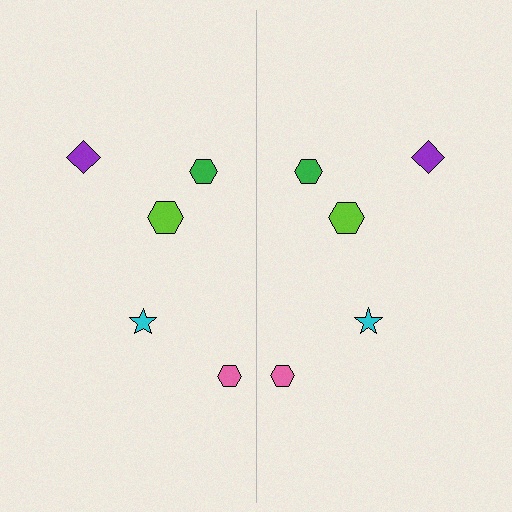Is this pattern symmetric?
Yes, this pattern has bilateral (reflection) symmetry.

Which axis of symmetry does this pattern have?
The pattern has a vertical axis of symmetry running through the center of the image.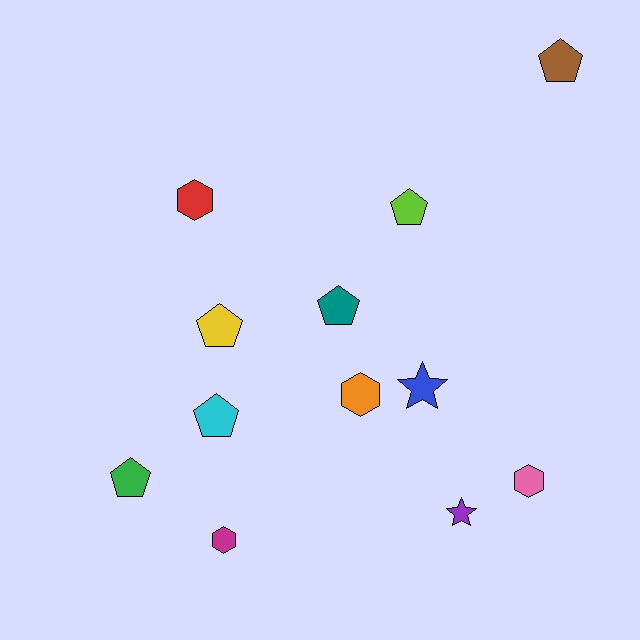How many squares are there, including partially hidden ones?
There are no squares.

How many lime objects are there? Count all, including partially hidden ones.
There is 1 lime object.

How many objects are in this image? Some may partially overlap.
There are 12 objects.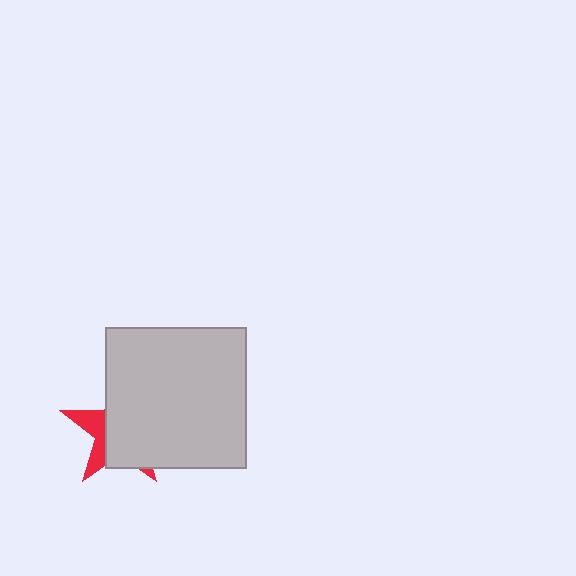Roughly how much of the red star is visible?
A small part of it is visible (roughly 30%).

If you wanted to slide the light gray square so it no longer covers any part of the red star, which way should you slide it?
Slide it right — that is the most direct way to separate the two shapes.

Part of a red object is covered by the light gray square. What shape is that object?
It is a star.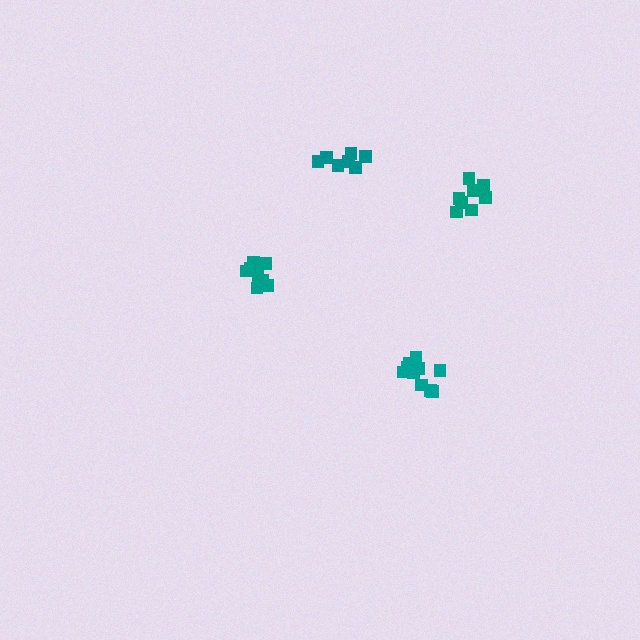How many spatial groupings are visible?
There are 4 spatial groupings.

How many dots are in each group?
Group 1: 9 dots, Group 2: 10 dots, Group 3: 7 dots, Group 4: 9 dots (35 total).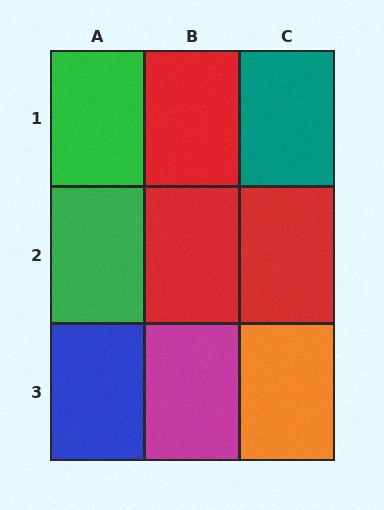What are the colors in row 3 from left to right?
Blue, magenta, orange.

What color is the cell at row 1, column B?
Red.